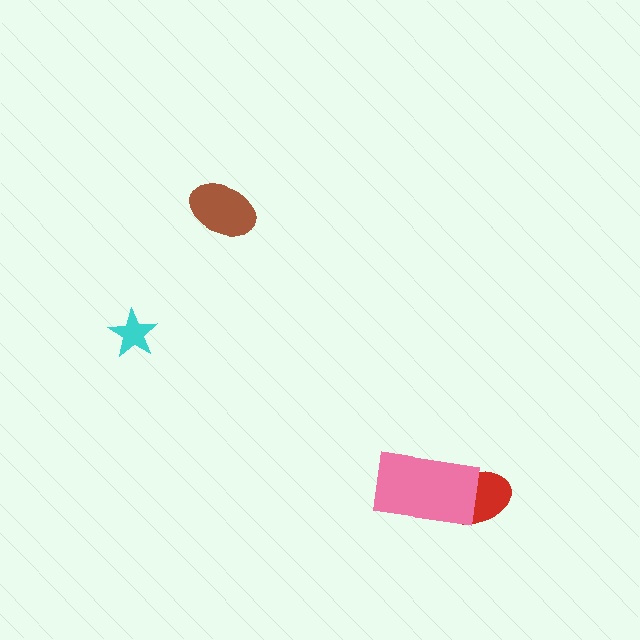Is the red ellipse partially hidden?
Yes, it is partially covered by another shape.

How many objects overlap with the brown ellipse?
0 objects overlap with the brown ellipse.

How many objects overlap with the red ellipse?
1 object overlaps with the red ellipse.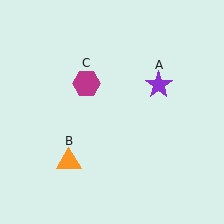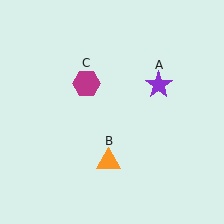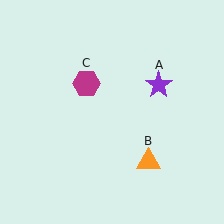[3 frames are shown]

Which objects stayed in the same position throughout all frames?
Purple star (object A) and magenta hexagon (object C) remained stationary.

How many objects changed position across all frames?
1 object changed position: orange triangle (object B).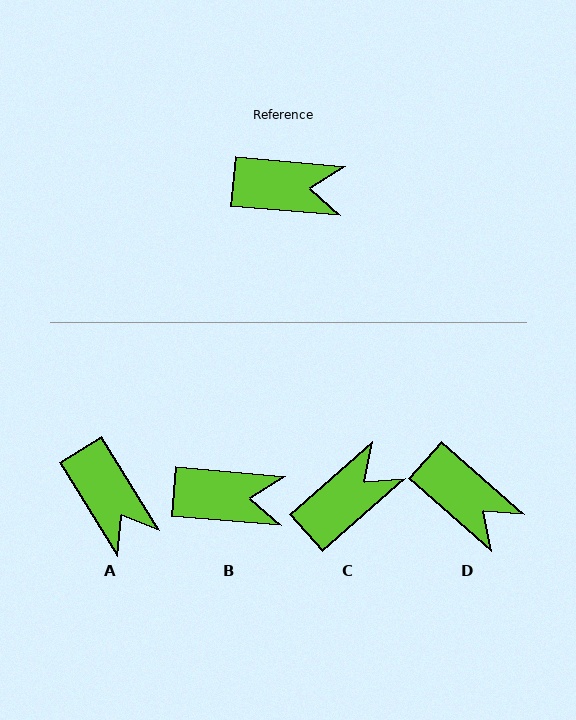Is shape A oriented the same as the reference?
No, it is off by about 53 degrees.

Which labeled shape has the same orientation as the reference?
B.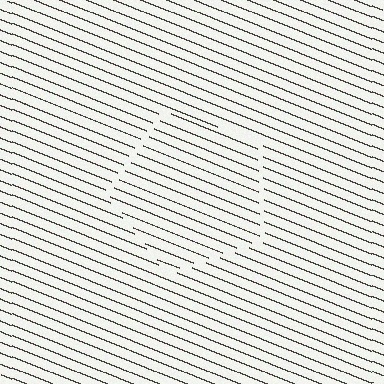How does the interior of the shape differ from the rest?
The interior of the shape contains the same grating, shifted by half a period — the contour is defined by the phase discontinuity where line-ends from the inner and outer gratings abut.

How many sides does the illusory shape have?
5 sides — the line-ends trace a pentagon.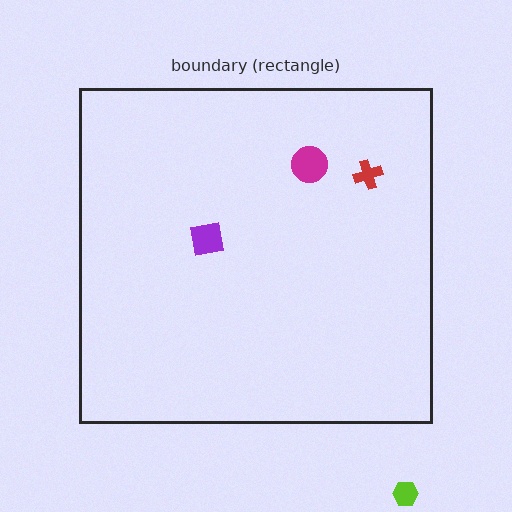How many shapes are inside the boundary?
3 inside, 1 outside.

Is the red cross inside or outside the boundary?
Inside.